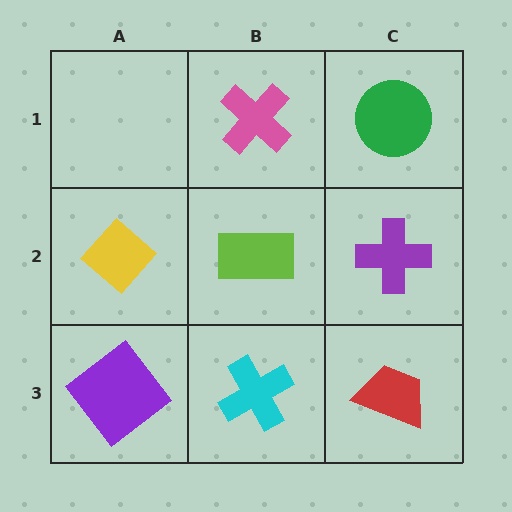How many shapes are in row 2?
3 shapes.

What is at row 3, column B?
A cyan cross.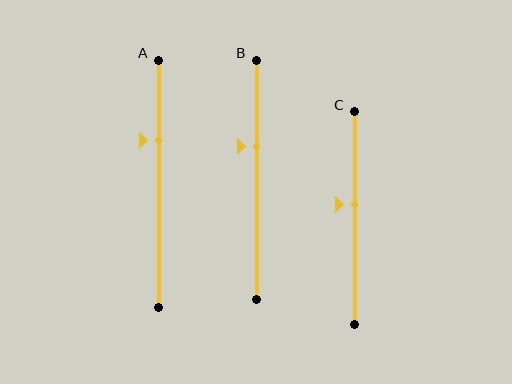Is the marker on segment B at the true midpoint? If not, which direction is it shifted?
No, the marker on segment B is shifted upward by about 14% of the segment length.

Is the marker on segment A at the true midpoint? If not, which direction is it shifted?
No, the marker on segment A is shifted upward by about 18% of the segment length.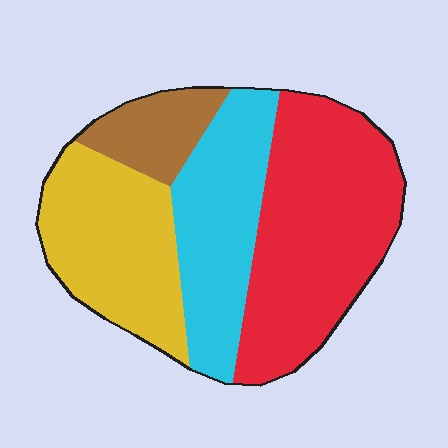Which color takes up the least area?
Brown, at roughly 10%.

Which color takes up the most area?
Red, at roughly 40%.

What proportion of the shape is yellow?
Yellow takes up about one quarter (1/4) of the shape.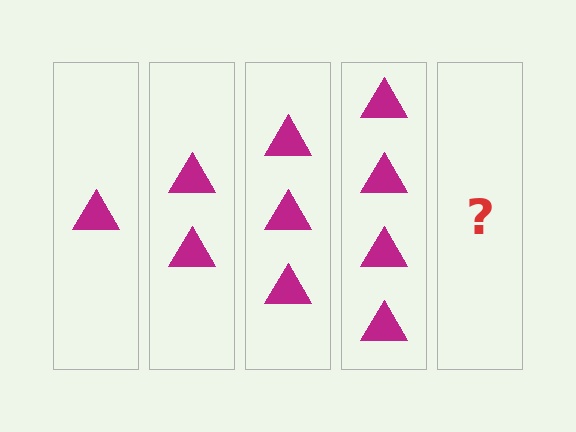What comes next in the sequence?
The next element should be 5 triangles.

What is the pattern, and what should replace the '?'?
The pattern is that each step adds one more triangle. The '?' should be 5 triangles.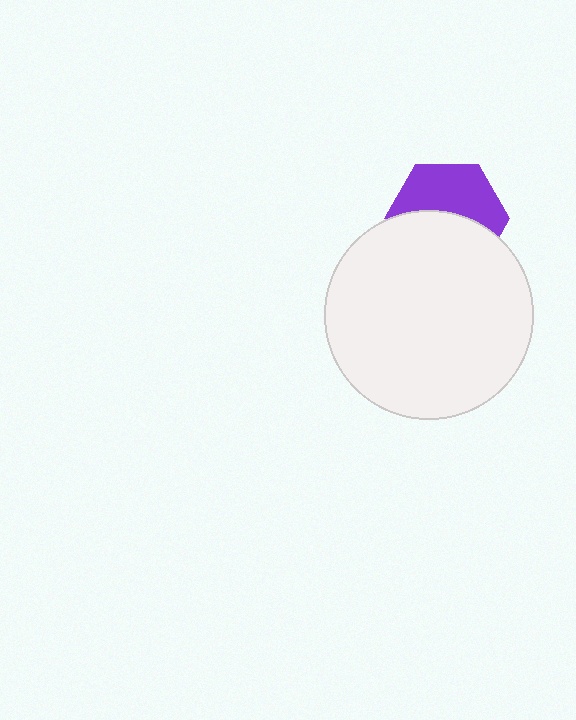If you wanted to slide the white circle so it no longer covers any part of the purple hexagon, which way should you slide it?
Slide it down — that is the most direct way to separate the two shapes.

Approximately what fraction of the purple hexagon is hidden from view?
Roughly 51% of the purple hexagon is hidden behind the white circle.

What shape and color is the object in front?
The object in front is a white circle.